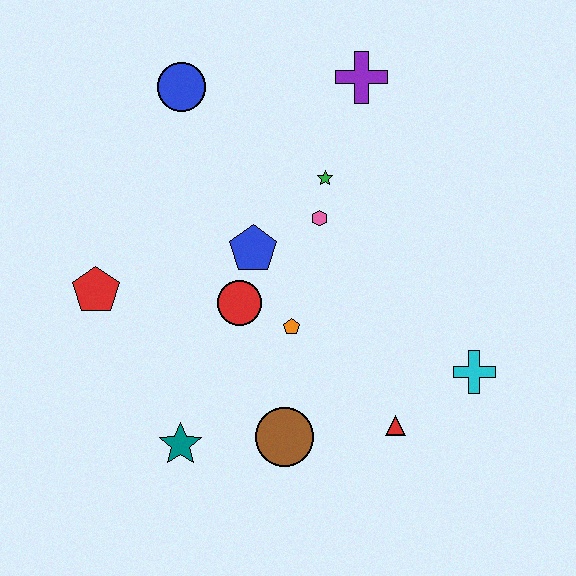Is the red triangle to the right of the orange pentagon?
Yes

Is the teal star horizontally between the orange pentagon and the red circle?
No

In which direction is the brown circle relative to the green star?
The brown circle is below the green star.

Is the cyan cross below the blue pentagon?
Yes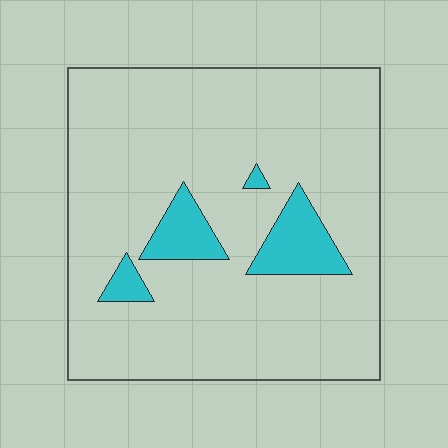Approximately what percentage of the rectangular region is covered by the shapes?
Approximately 10%.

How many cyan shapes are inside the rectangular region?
4.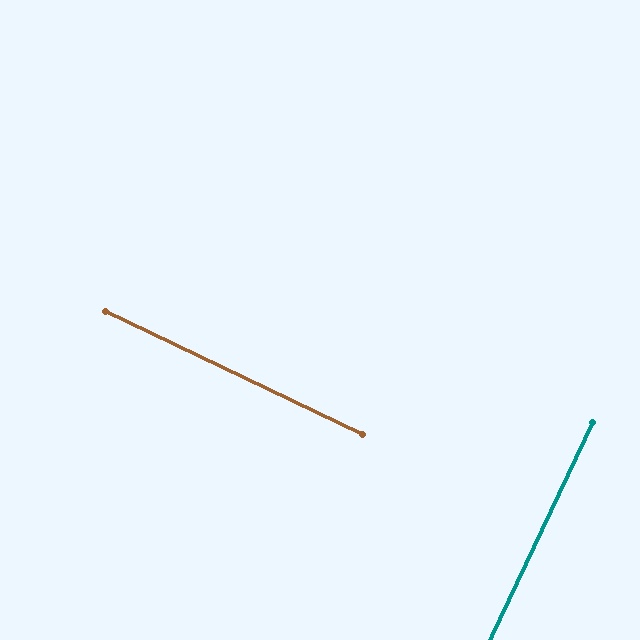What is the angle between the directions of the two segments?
Approximately 90 degrees.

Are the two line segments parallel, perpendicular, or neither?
Perpendicular — they meet at approximately 90°.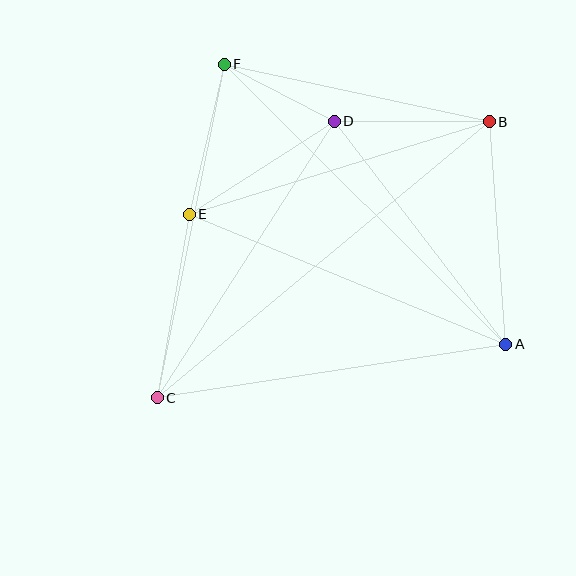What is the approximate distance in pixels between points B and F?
The distance between B and F is approximately 271 pixels.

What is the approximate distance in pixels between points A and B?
The distance between A and B is approximately 223 pixels.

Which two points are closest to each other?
Points D and F are closest to each other.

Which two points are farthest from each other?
Points B and C are farthest from each other.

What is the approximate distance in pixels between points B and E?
The distance between B and E is approximately 314 pixels.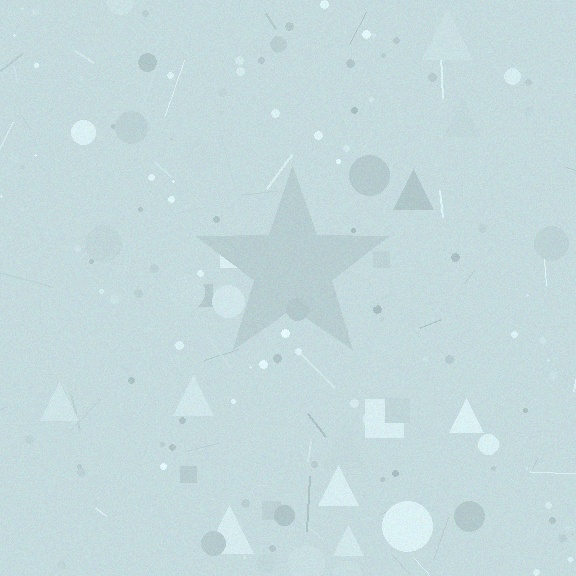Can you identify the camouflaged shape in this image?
The camouflaged shape is a star.